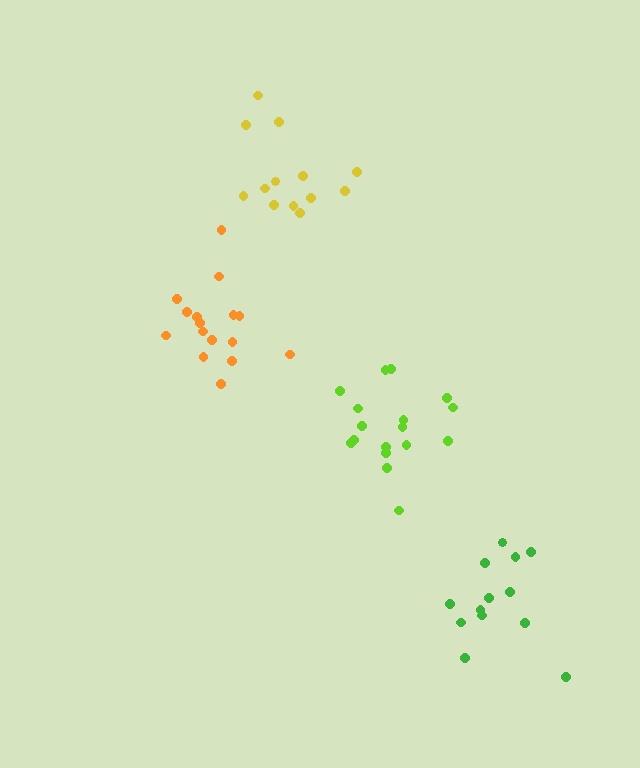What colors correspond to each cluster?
The clusters are colored: green, lime, yellow, orange.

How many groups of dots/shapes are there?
There are 4 groups.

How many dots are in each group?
Group 1: 13 dots, Group 2: 17 dots, Group 3: 13 dots, Group 4: 16 dots (59 total).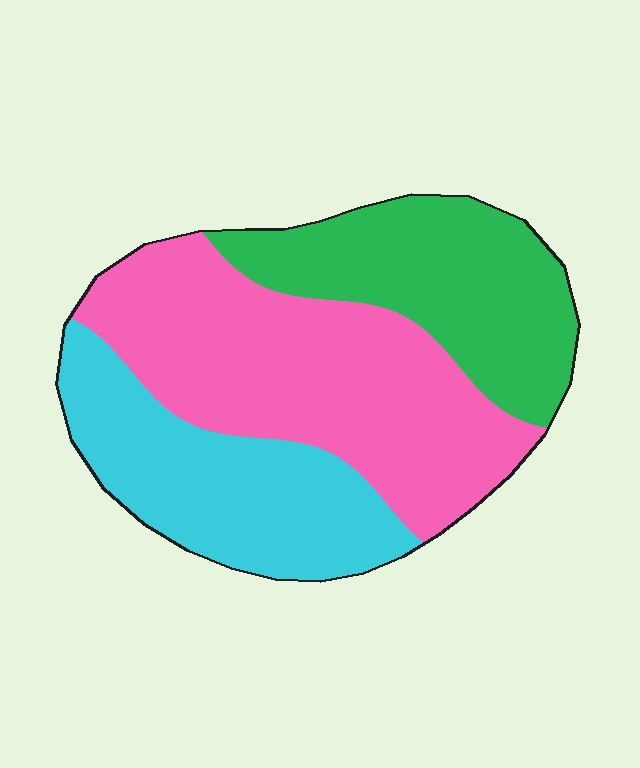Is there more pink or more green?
Pink.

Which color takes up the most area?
Pink, at roughly 45%.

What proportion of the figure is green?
Green takes up about one quarter (1/4) of the figure.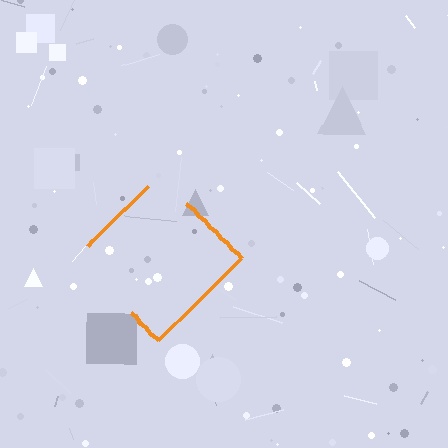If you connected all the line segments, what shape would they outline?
They would outline a diamond.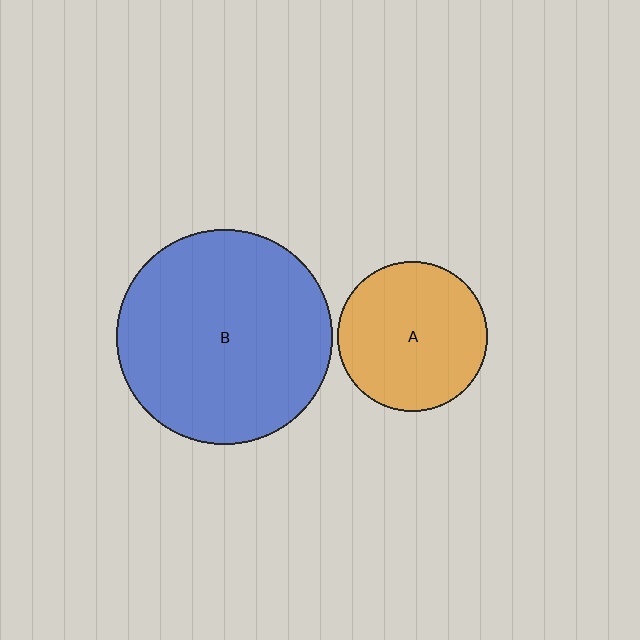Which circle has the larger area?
Circle B (blue).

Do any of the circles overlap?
No, none of the circles overlap.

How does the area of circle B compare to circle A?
Approximately 2.1 times.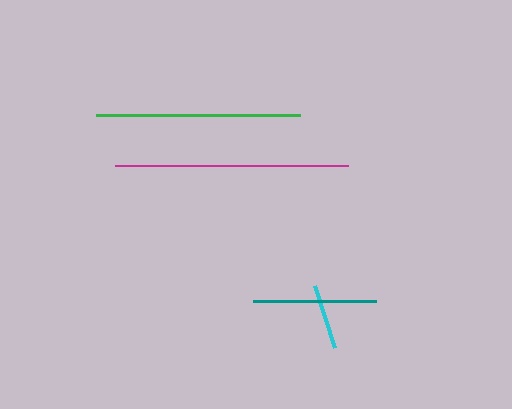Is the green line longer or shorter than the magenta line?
The magenta line is longer than the green line.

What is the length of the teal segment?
The teal segment is approximately 123 pixels long.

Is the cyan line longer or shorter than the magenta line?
The magenta line is longer than the cyan line.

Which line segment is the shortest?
The cyan line is the shortest at approximately 64 pixels.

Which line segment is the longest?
The magenta line is the longest at approximately 233 pixels.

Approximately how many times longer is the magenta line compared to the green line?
The magenta line is approximately 1.1 times the length of the green line.